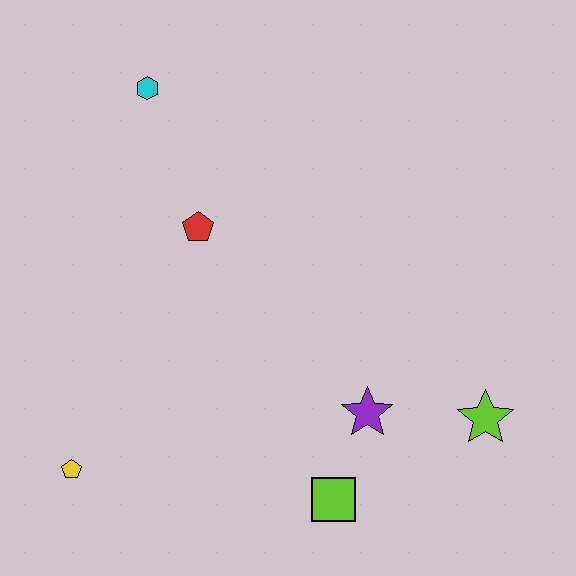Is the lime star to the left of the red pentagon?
No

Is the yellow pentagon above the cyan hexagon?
No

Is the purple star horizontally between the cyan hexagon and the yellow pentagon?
No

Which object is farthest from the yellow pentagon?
The lime star is farthest from the yellow pentagon.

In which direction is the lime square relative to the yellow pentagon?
The lime square is to the right of the yellow pentagon.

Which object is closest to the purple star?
The lime square is closest to the purple star.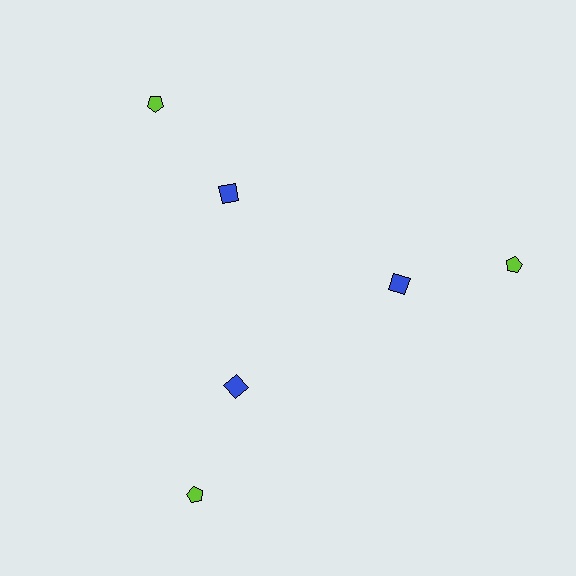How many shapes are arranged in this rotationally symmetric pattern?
There are 6 shapes, arranged in 3 groups of 2.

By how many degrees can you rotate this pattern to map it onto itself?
The pattern maps onto itself every 120 degrees of rotation.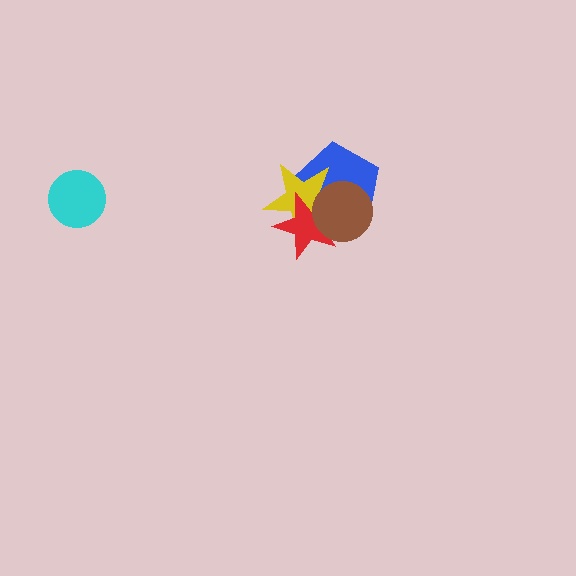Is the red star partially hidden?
Yes, it is partially covered by another shape.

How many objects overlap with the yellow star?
3 objects overlap with the yellow star.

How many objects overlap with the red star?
3 objects overlap with the red star.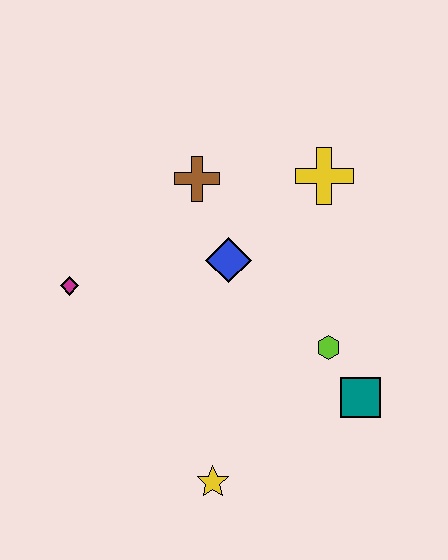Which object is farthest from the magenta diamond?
The teal square is farthest from the magenta diamond.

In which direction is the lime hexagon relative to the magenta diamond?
The lime hexagon is to the right of the magenta diamond.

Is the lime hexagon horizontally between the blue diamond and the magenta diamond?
No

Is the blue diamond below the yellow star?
No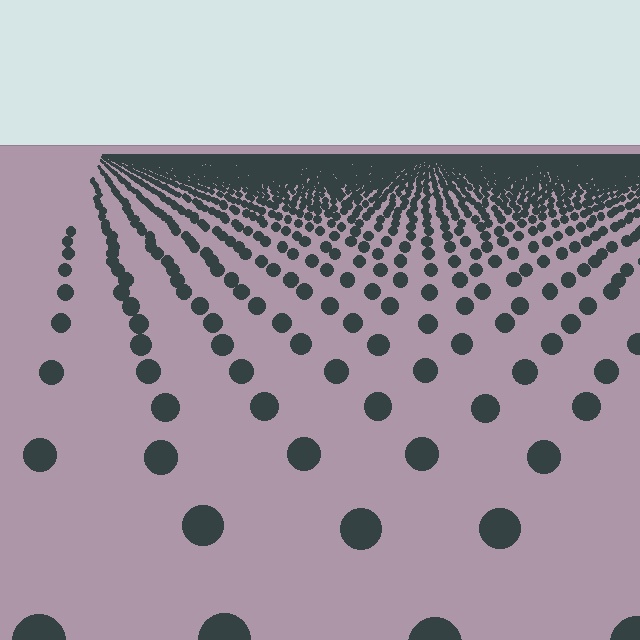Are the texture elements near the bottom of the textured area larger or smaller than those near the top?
Larger. Near the bottom, elements are closer to the viewer and appear at a bigger on-screen size.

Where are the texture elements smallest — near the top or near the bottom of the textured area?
Near the top.